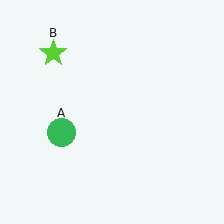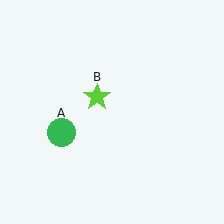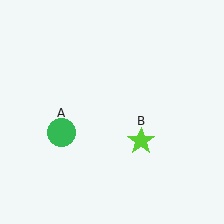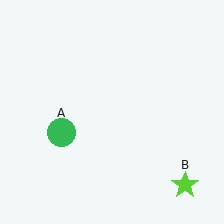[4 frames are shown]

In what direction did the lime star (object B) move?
The lime star (object B) moved down and to the right.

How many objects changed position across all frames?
1 object changed position: lime star (object B).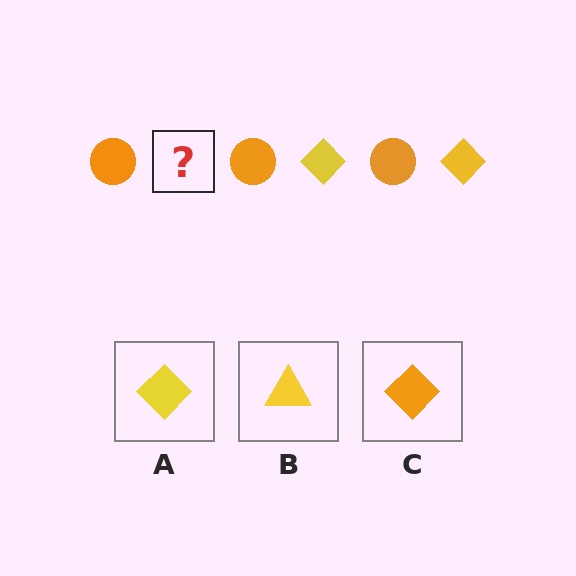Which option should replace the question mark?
Option A.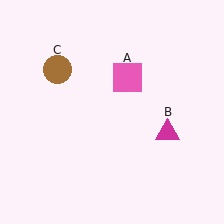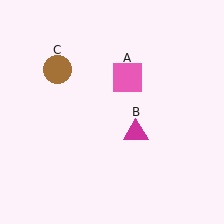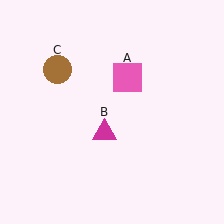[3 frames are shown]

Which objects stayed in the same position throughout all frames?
Pink square (object A) and brown circle (object C) remained stationary.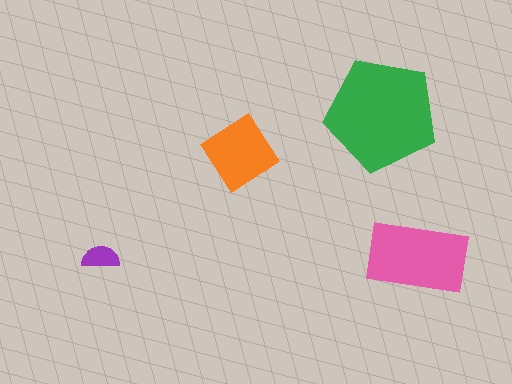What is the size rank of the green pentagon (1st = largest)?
1st.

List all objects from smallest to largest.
The purple semicircle, the orange diamond, the pink rectangle, the green pentagon.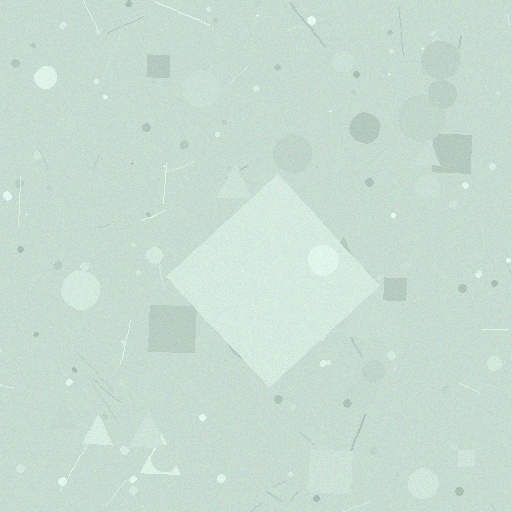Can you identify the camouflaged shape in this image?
The camouflaged shape is a diamond.